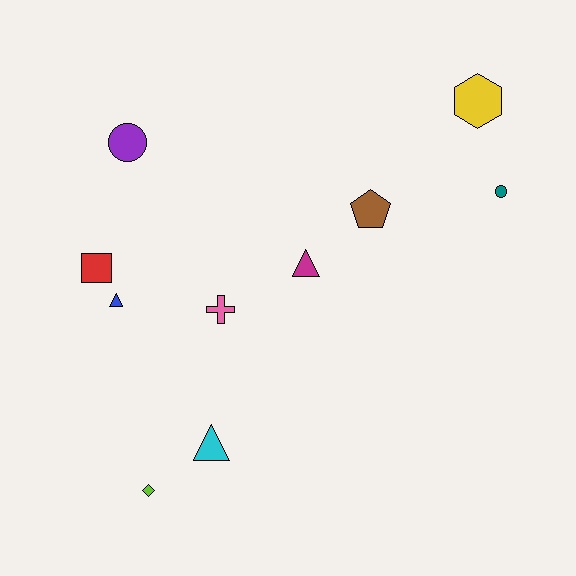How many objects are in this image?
There are 10 objects.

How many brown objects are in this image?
There is 1 brown object.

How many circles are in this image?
There are 2 circles.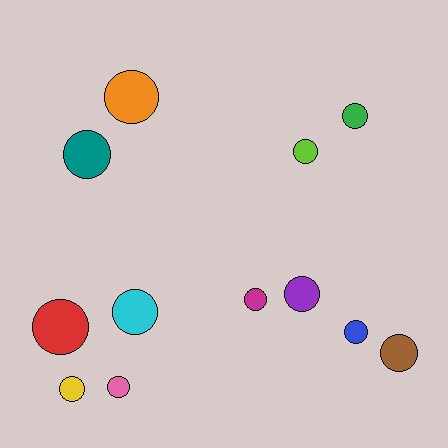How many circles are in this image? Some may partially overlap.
There are 12 circles.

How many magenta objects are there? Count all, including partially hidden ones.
There is 1 magenta object.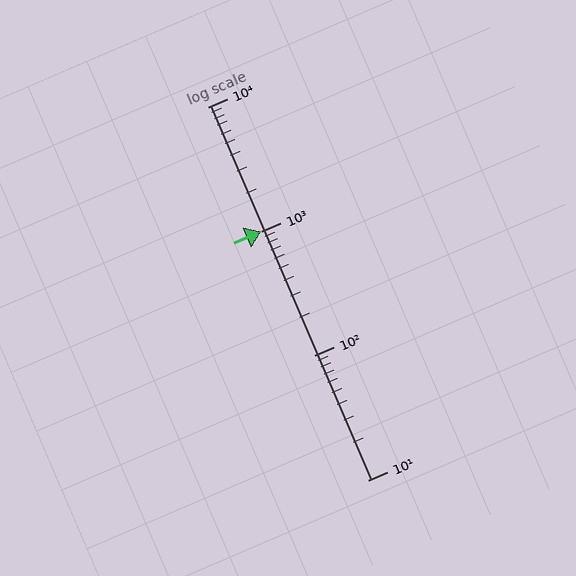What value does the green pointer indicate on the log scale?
The pointer indicates approximately 990.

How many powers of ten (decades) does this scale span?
The scale spans 3 decades, from 10 to 10000.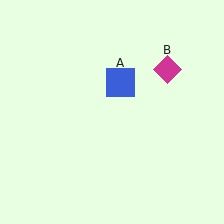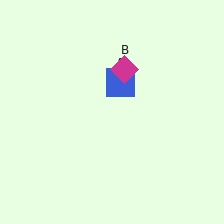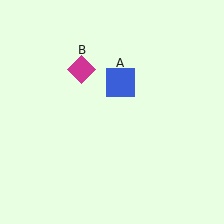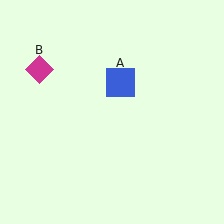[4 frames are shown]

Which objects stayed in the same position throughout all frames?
Blue square (object A) remained stationary.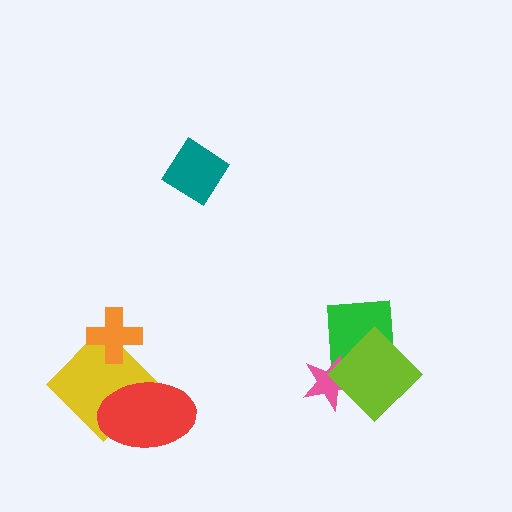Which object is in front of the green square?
The lime diamond is in front of the green square.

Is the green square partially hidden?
Yes, it is partially covered by another shape.